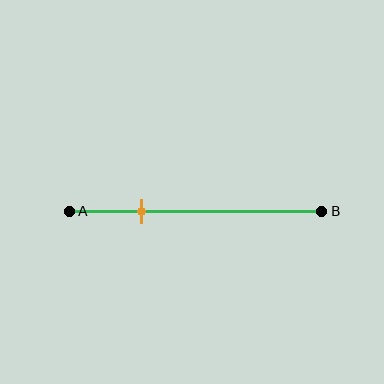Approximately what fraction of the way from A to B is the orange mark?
The orange mark is approximately 30% of the way from A to B.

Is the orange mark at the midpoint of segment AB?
No, the mark is at about 30% from A, not at the 50% midpoint.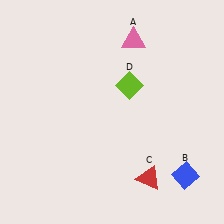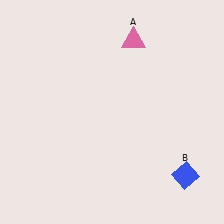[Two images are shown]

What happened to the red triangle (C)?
The red triangle (C) was removed in Image 2. It was in the bottom-right area of Image 1.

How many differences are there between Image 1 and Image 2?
There are 2 differences between the two images.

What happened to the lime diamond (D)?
The lime diamond (D) was removed in Image 2. It was in the top-right area of Image 1.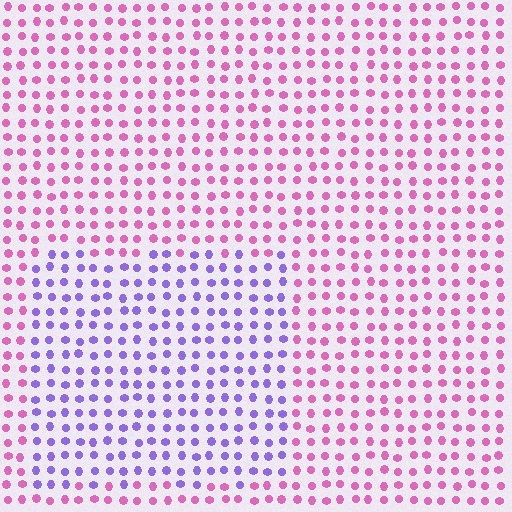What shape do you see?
I see a rectangle.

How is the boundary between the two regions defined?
The boundary is defined purely by a slight shift in hue (about 58 degrees). Spacing, size, and orientation are identical on both sides.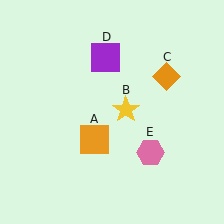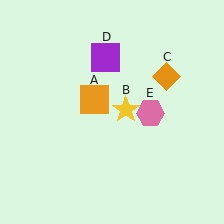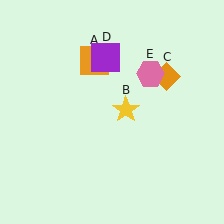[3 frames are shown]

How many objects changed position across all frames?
2 objects changed position: orange square (object A), pink hexagon (object E).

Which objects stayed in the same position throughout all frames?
Yellow star (object B) and orange diamond (object C) and purple square (object D) remained stationary.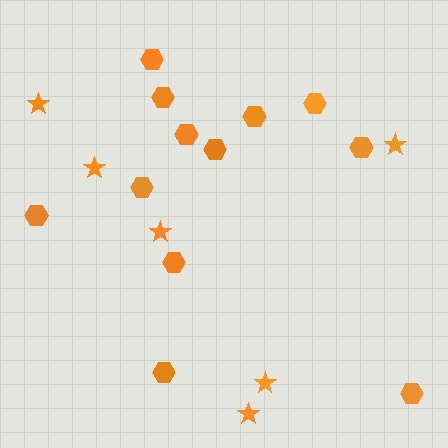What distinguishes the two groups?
There are 2 groups: one group of stars (6) and one group of hexagons (12).